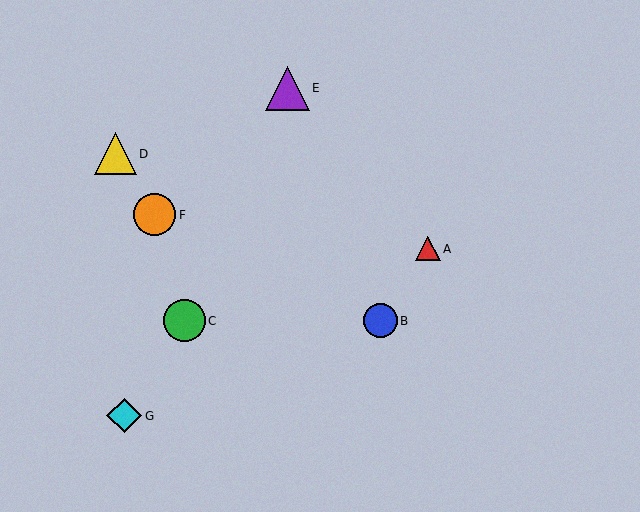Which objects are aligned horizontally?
Objects B, C are aligned horizontally.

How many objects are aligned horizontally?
2 objects (B, C) are aligned horizontally.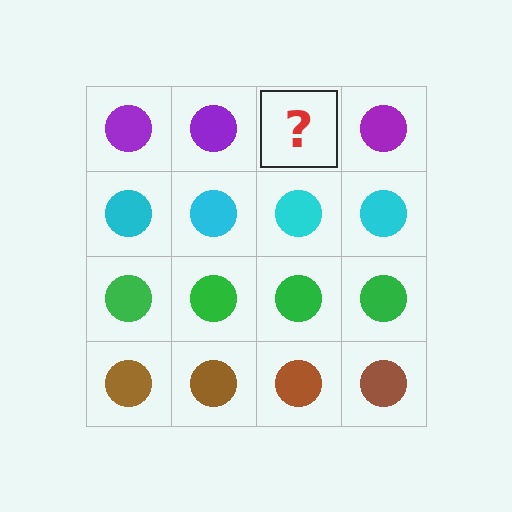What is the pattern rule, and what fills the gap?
The rule is that each row has a consistent color. The gap should be filled with a purple circle.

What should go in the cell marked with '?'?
The missing cell should contain a purple circle.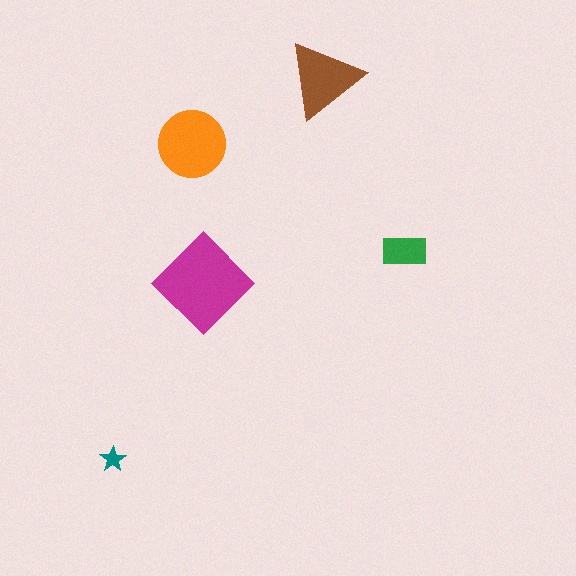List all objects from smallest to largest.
The teal star, the green rectangle, the brown triangle, the orange circle, the magenta diamond.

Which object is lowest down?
The teal star is bottommost.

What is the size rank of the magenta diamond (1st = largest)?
1st.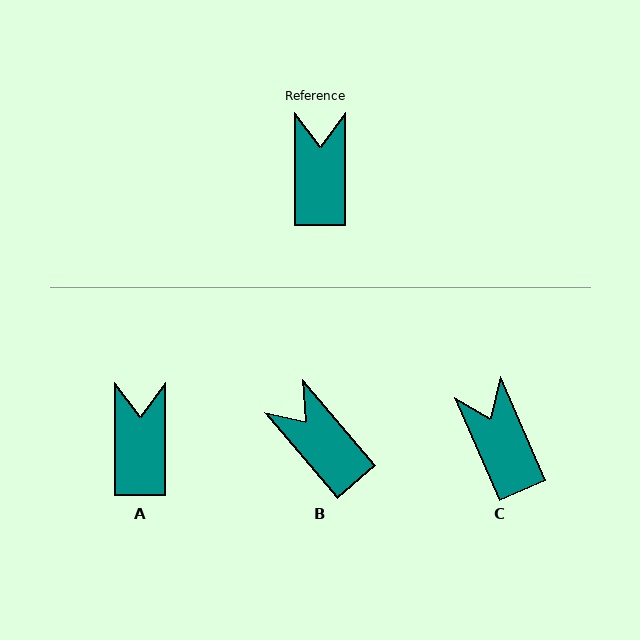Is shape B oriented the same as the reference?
No, it is off by about 40 degrees.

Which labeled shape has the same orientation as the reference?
A.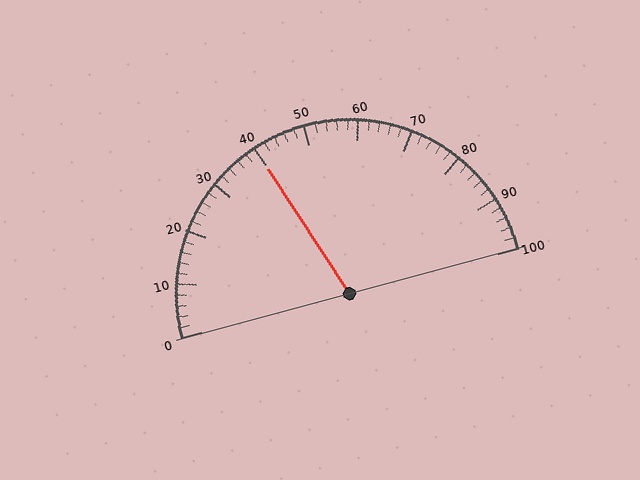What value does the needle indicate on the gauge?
The needle indicates approximately 40.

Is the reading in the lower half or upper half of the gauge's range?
The reading is in the lower half of the range (0 to 100).